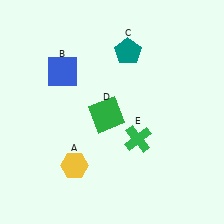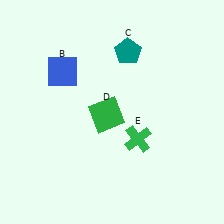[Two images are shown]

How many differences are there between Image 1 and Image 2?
There is 1 difference between the two images.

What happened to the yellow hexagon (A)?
The yellow hexagon (A) was removed in Image 2. It was in the bottom-left area of Image 1.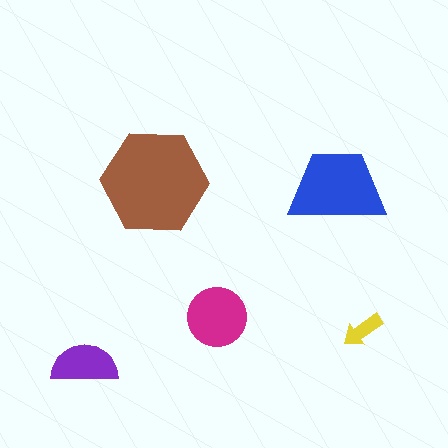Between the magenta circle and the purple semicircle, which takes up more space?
The magenta circle.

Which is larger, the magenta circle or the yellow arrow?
The magenta circle.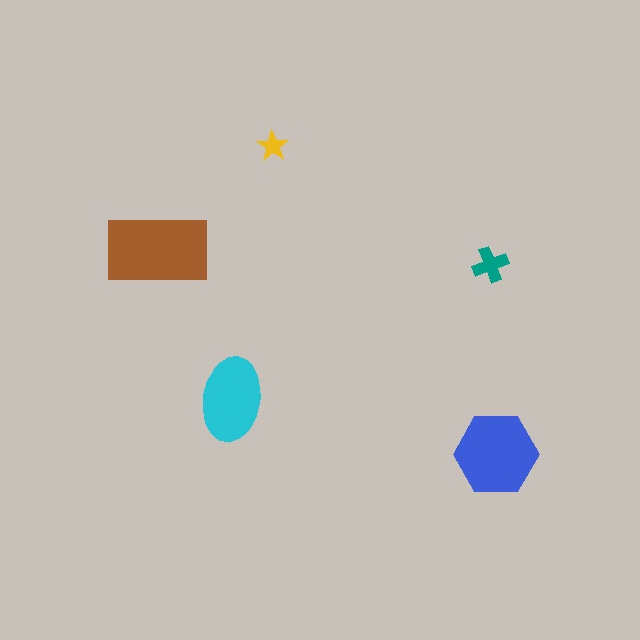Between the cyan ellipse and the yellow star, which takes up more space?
The cyan ellipse.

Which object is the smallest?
The yellow star.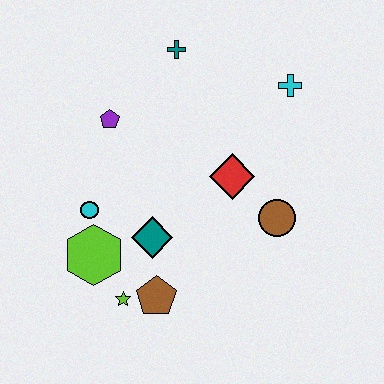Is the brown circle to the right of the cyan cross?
No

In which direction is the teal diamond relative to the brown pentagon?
The teal diamond is above the brown pentagon.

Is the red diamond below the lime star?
No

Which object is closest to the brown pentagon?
The lime star is closest to the brown pentagon.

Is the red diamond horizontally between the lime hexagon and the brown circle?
Yes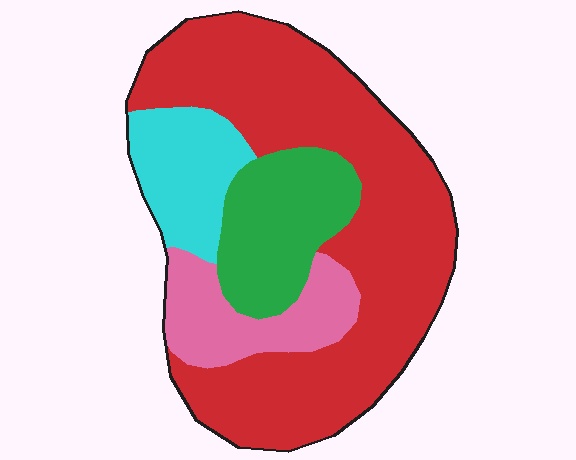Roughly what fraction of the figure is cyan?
Cyan takes up less than a sixth of the figure.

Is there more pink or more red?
Red.